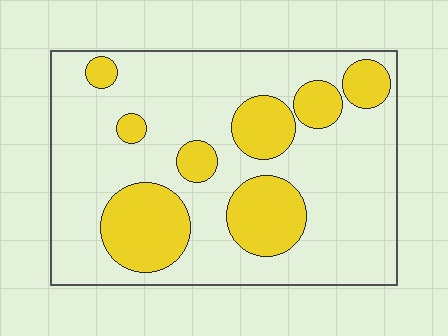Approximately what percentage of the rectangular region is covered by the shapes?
Approximately 25%.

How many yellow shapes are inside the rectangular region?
8.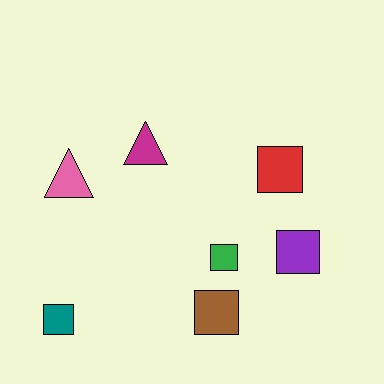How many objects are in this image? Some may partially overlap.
There are 7 objects.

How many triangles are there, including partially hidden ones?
There are 2 triangles.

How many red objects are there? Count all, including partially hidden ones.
There is 1 red object.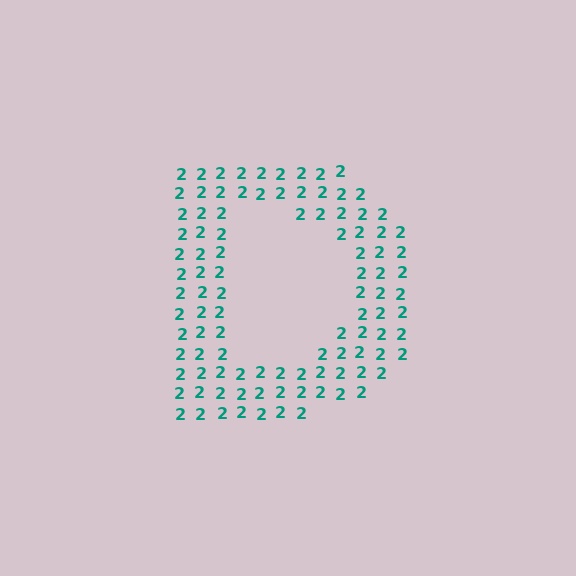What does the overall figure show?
The overall figure shows the letter D.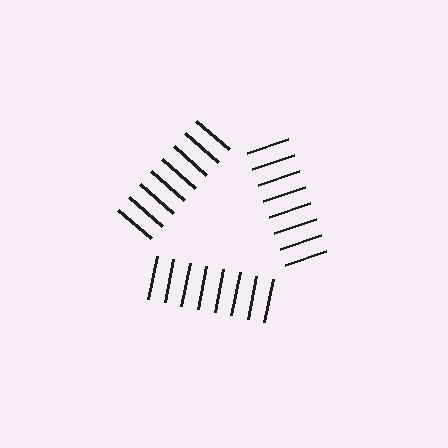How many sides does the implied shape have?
3 sides — the line-ends trace a triangle.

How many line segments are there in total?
24 — 8 along each of the 3 edges.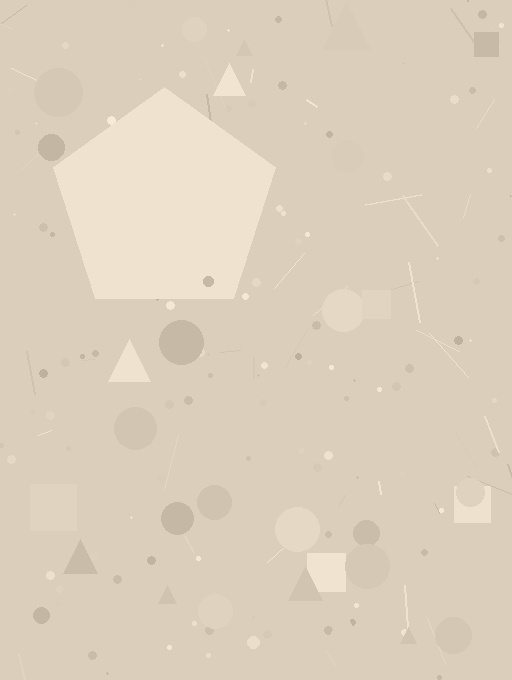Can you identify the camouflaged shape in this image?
The camouflaged shape is a pentagon.